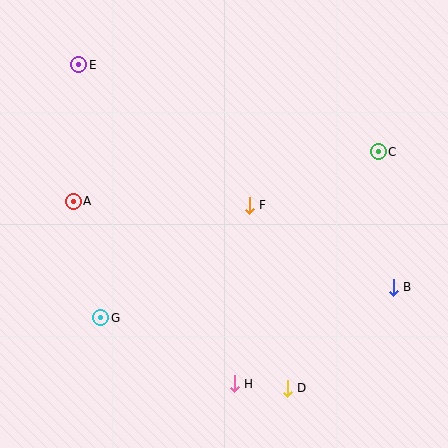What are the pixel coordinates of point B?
Point B is at (393, 287).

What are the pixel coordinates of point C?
Point C is at (378, 152).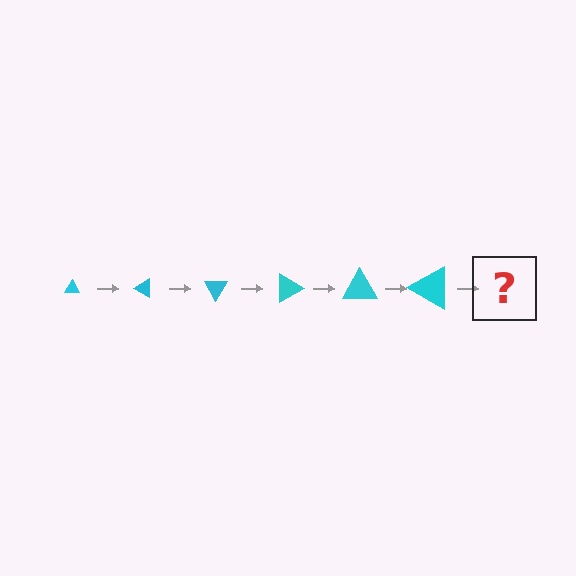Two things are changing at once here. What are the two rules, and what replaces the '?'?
The two rules are that the triangle grows larger each step and it rotates 30 degrees each step. The '?' should be a triangle, larger than the previous one and rotated 180 degrees from the start.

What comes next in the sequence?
The next element should be a triangle, larger than the previous one and rotated 180 degrees from the start.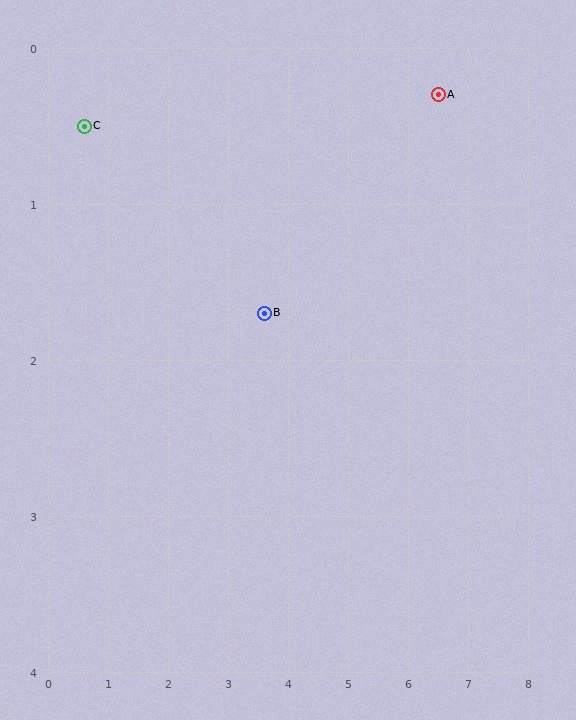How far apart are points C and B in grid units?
Points C and B are about 3.2 grid units apart.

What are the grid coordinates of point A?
Point A is at approximately (6.5, 0.3).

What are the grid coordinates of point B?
Point B is at approximately (3.6, 1.7).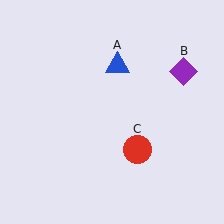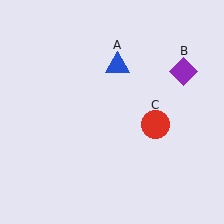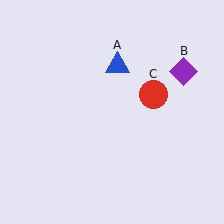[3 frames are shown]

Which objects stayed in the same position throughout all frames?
Blue triangle (object A) and purple diamond (object B) remained stationary.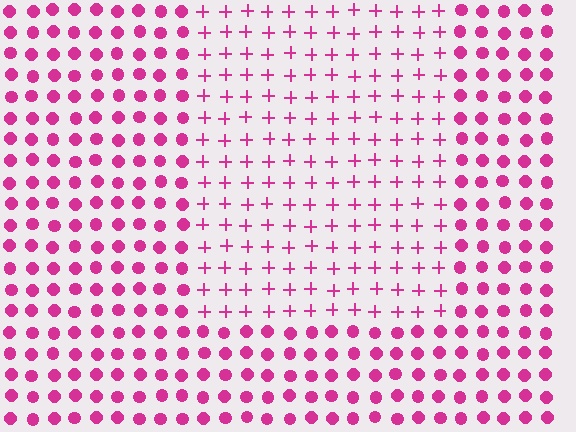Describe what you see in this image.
The image is filled with small magenta elements arranged in a uniform grid. A rectangle-shaped region contains plus signs, while the surrounding area contains circles. The boundary is defined purely by the change in element shape.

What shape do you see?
I see a rectangle.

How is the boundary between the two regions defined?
The boundary is defined by a change in element shape: plus signs inside vs. circles outside. All elements share the same color and spacing.